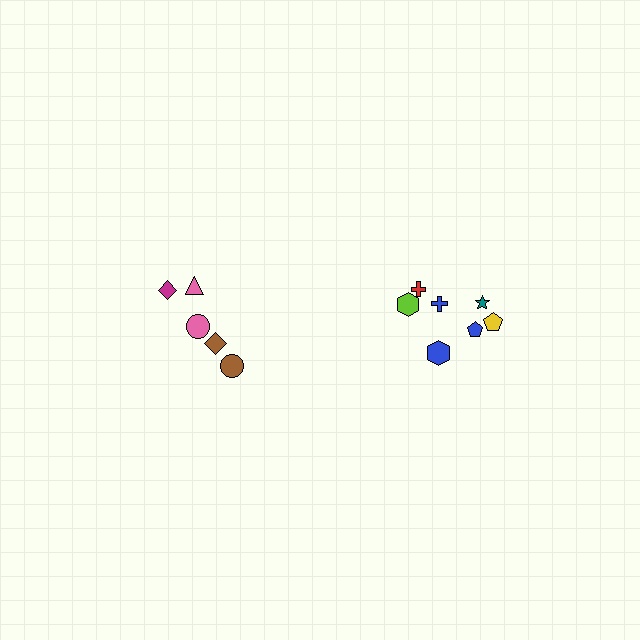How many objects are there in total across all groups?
There are 12 objects.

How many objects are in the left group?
There are 5 objects.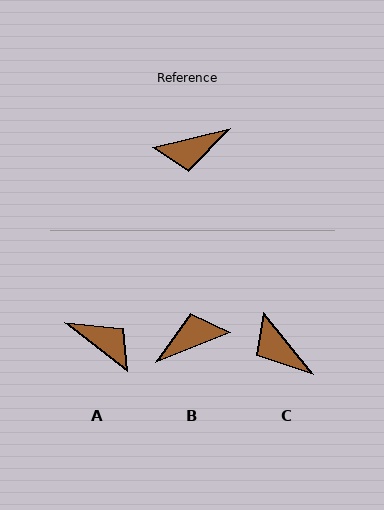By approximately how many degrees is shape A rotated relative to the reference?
Approximately 129 degrees counter-clockwise.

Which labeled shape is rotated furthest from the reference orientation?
B, about 172 degrees away.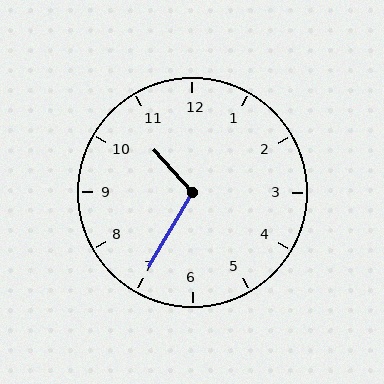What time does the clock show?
10:35.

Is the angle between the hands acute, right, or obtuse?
It is obtuse.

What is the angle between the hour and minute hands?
Approximately 108 degrees.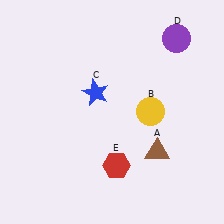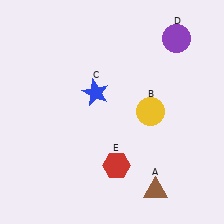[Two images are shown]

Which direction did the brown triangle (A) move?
The brown triangle (A) moved down.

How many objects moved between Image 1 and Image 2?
1 object moved between the two images.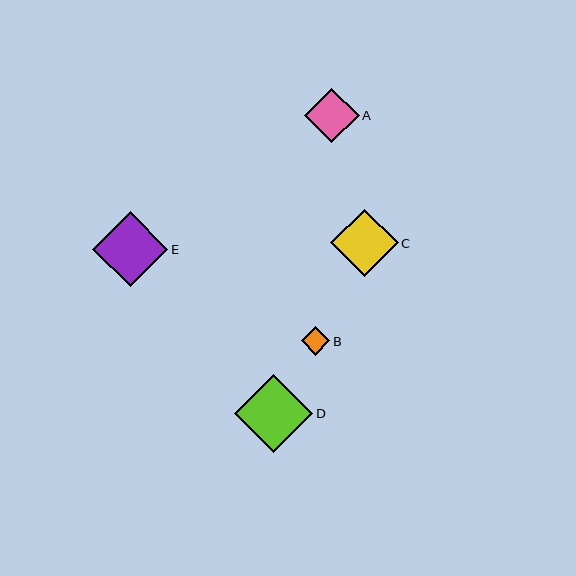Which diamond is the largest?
Diamond D is the largest with a size of approximately 78 pixels.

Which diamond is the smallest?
Diamond B is the smallest with a size of approximately 28 pixels.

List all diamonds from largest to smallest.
From largest to smallest: D, E, C, A, B.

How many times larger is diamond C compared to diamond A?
Diamond C is approximately 1.2 times the size of diamond A.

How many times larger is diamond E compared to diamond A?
Diamond E is approximately 1.4 times the size of diamond A.